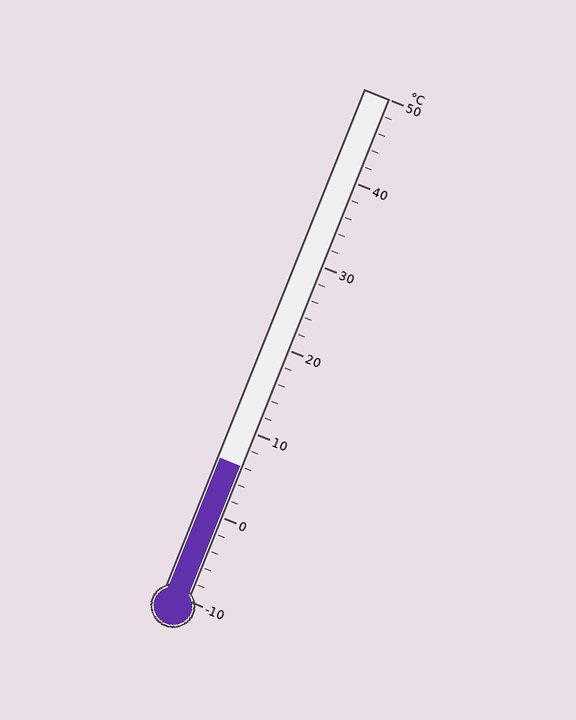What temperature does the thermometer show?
The thermometer shows approximately 6°C.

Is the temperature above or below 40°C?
The temperature is below 40°C.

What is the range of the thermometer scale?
The thermometer scale ranges from -10°C to 50°C.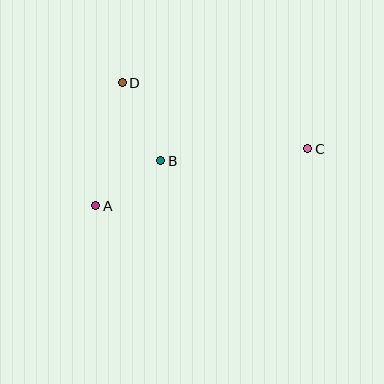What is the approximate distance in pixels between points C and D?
The distance between C and D is approximately 197 pixels.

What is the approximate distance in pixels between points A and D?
The distance between A and D is approximately 126 pixels.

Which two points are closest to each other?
Points A and B are closest to each other.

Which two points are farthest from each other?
Points A and C are farthest from each other.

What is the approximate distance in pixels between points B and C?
The distance between B and C is approximately 147 pixels.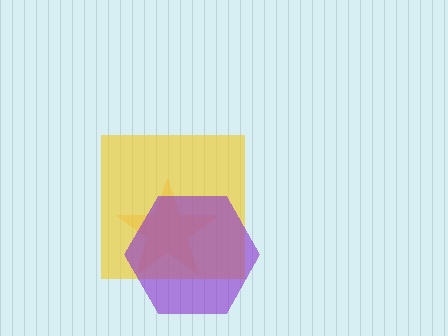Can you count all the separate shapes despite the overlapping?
Yes, there are 3 separate shapes.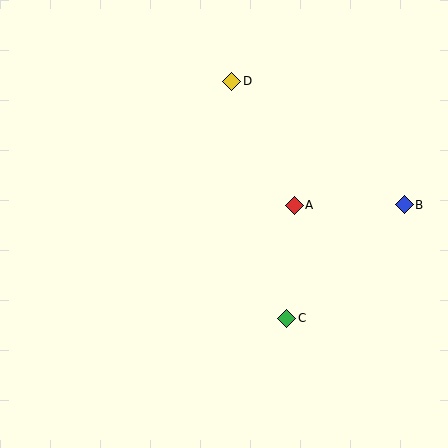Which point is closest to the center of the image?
Point A at (294, 205) is closest to the center.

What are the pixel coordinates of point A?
Point A is at (294, 205).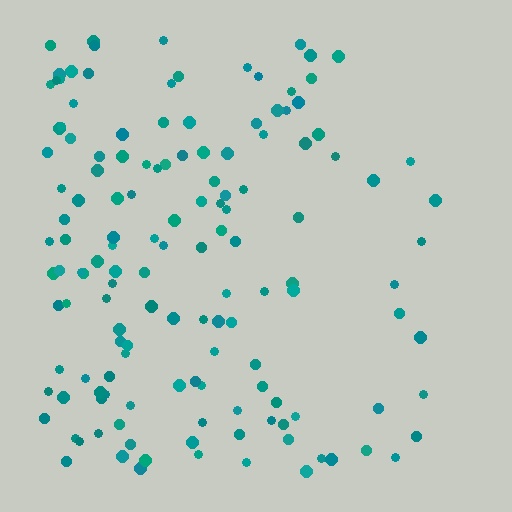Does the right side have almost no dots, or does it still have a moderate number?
Still a moderate number, just noticeably fewer than the left.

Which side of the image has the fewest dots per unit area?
The right.